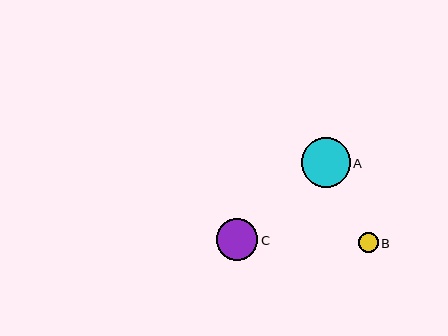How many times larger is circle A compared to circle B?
Circle A is approximately 2.5 times the size of circle B.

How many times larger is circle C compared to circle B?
Circle C is approximately 2.1 times the size of circle B.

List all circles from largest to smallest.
From largest to smallest: A, C, B.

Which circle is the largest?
Circle A is the largest with a size of approximately 49 pixels.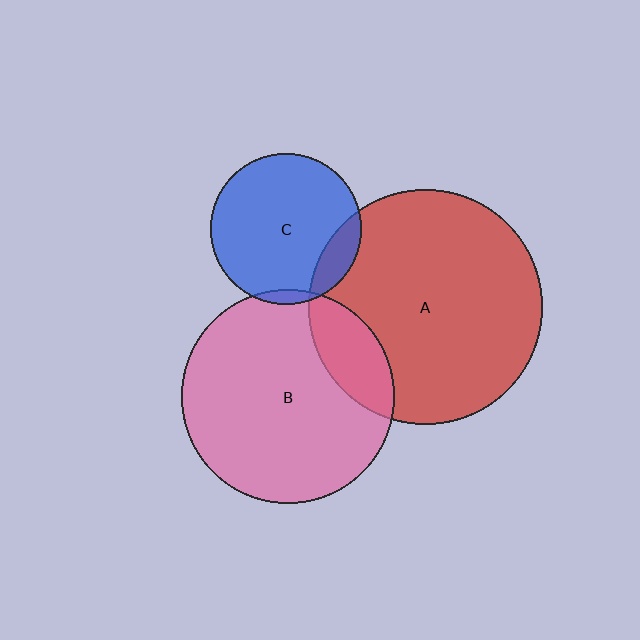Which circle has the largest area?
Circle A (red).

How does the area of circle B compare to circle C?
Approximately 2.0 times.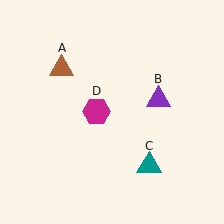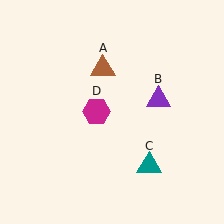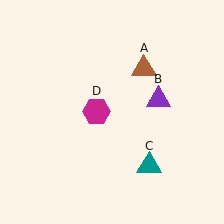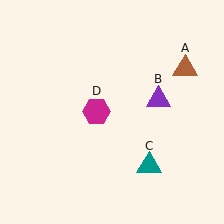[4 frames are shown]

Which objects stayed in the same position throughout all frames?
Purple triangle (object B) and teal triangle (object C) and magenta hexagon (object D) remained stationary.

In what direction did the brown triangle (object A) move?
The brown triangle (object A) moved right.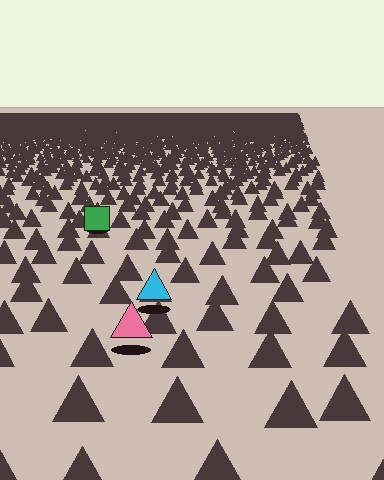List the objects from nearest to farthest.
From nearest to farthest: the pink triangle, the cyan triangle, the green square.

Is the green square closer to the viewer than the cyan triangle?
No. The cyan triangle is closer — you can tell from the texture gradient: the ground texture is coarser near it.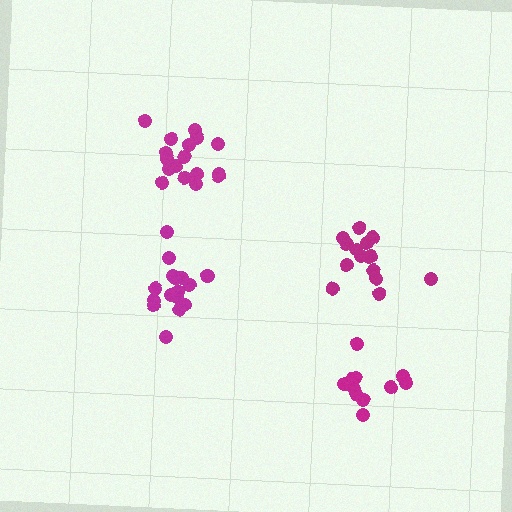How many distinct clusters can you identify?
There are 4 distinct clusters.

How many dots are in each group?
Group 1: 15 dots, Group 2: 17 dots, Group 3: 16 dots, Group 4: 12 dots (60 total).